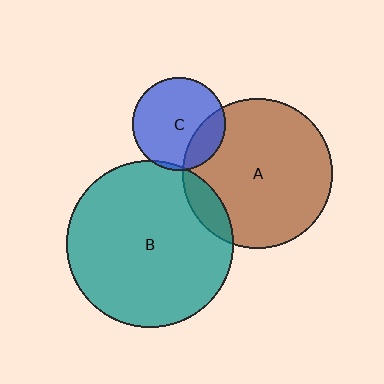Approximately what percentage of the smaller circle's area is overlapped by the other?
Approximately 20%.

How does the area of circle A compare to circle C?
Approximately 2.6 times.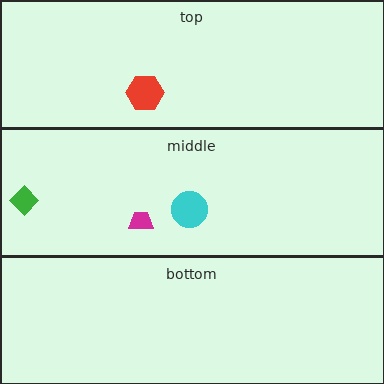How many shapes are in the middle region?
3.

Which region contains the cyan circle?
The middle region.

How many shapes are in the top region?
1.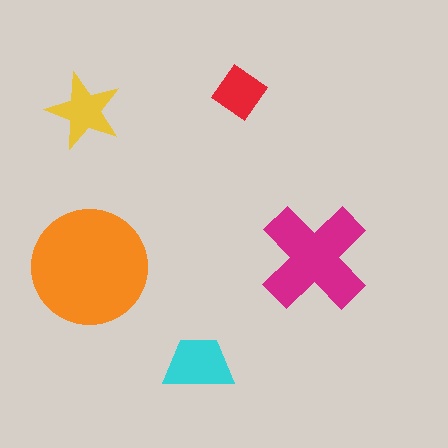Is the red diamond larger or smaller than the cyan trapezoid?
Smaller.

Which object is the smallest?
The red diamond.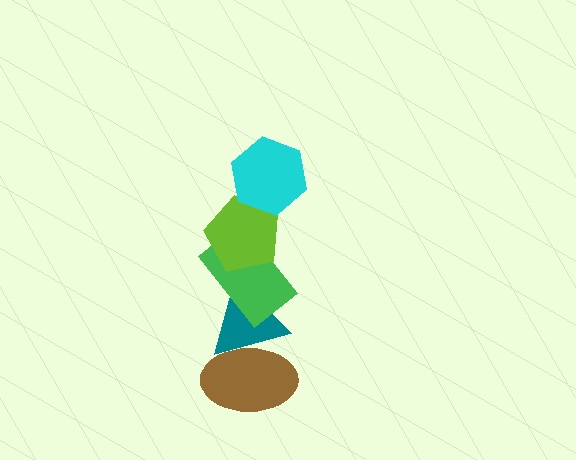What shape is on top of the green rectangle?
The lime pentagon is on top of the green rectangle.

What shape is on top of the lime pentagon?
The cyan hexagon is on top of the lime pentagon.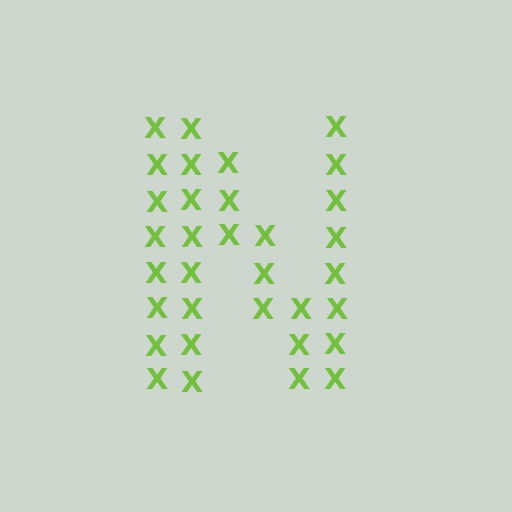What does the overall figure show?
The overall figure shows the letter N.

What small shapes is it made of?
It is made of small letter X's.